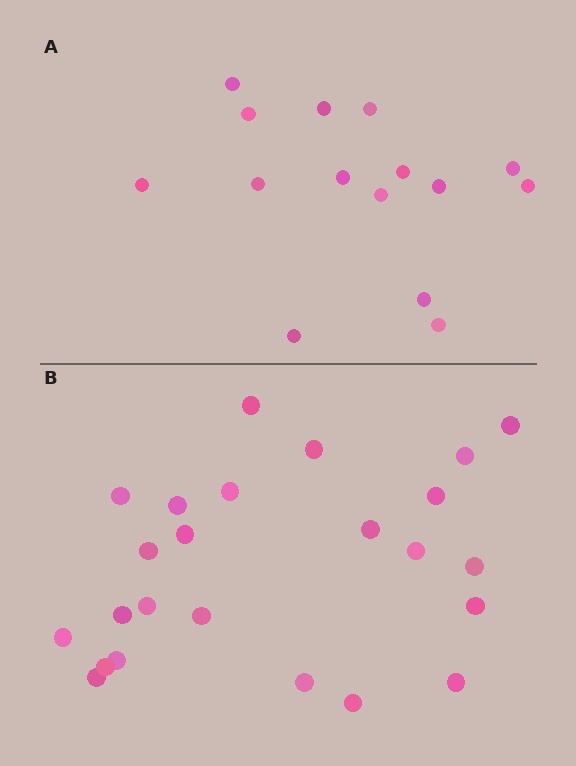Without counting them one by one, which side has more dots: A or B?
Region B (the bottom region) has more dots.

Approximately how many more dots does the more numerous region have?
Region B has roughly 8 or so more dots than region A.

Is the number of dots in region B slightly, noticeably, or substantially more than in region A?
Region B has substantially more. The ratio is roughly 1.6 to 1.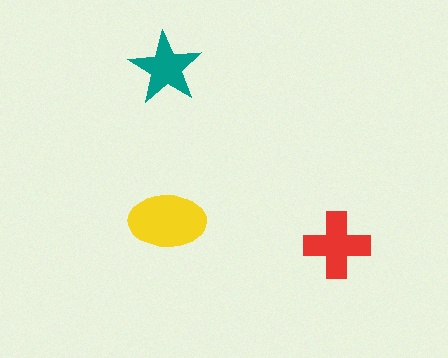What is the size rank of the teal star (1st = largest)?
3rd.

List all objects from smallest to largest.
The teal star, the red cross, the yellow ellipse.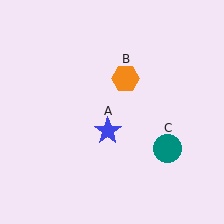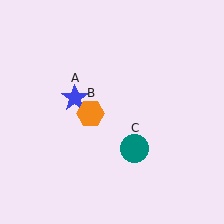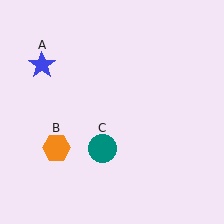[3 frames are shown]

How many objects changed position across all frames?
3 objects changed position: blue star (object A), orange hexagon (object B), teal circle (object C).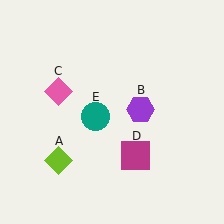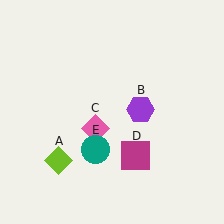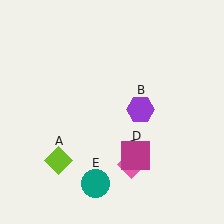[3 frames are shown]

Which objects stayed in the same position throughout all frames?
Lime diamond (object A) and purple hexagon (object B) and magenta square (object D) remained stationary.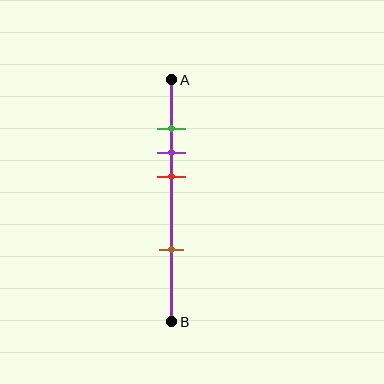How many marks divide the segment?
There are 4 marks dividing the segment.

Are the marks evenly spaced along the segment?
No, the marks are not evenly spaced.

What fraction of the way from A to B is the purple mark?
The purple mark is approximately 30% (0.3) of the way from A to B.